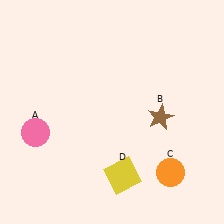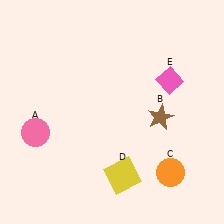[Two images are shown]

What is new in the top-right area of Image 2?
A pink diamond (E) was added in the top-right area of Image 2.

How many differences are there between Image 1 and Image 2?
There is 1 difference between the two images.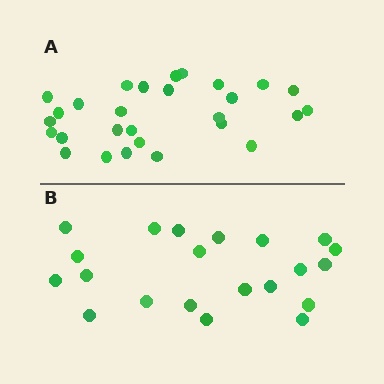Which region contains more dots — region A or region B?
Region A (the top region) has more dots.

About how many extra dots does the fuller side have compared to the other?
Region A has roughly 8 or so more dots than region B.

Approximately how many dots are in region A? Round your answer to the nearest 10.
About 30 dots. (The exact count is 28, which rounds to 30.)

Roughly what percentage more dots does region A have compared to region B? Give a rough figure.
About 35% more.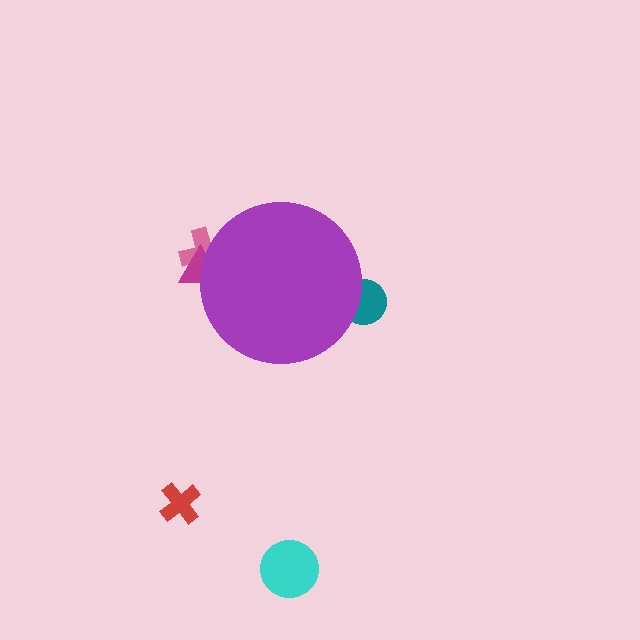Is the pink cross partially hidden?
Yes, the pink cross is partially hidden behind the purple circle.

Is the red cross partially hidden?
No, the red cross is fully visible.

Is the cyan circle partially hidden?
No, the cyan circle is fully visible.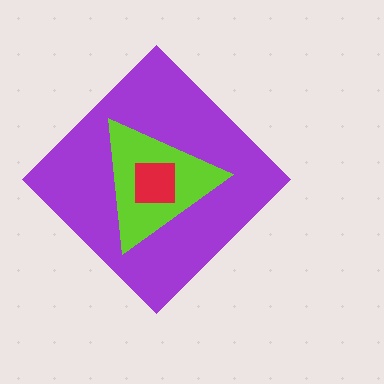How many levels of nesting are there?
3.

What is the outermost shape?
The purple diamond.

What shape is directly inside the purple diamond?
The lime triangle.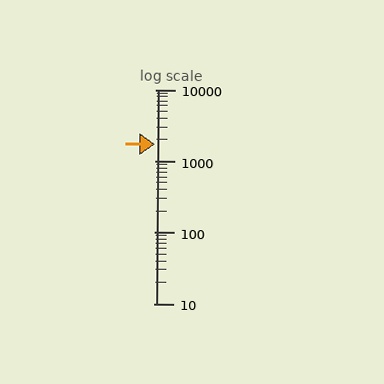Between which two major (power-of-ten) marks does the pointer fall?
The pointer is between 1000 and 10000.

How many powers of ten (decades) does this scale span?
The scale spans 3 decades, from 10 to 10000.